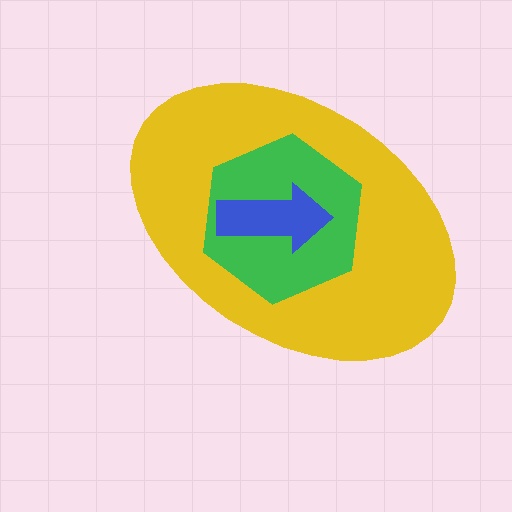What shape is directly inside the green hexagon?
The blue arrow.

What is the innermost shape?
The blue arrow.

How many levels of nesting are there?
3.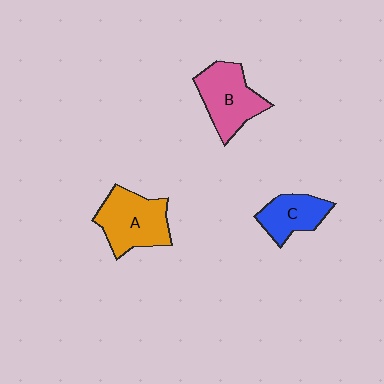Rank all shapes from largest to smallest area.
From largest to smallest: A (orange), B (pink), C (blue).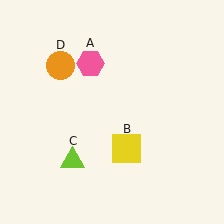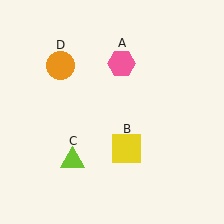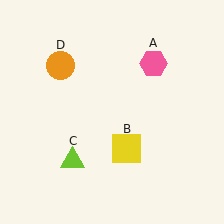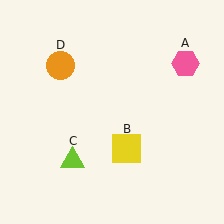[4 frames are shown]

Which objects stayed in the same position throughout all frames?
Yellow square (object B) and lime triangle (object C) and orange circle (object D) remained stationary.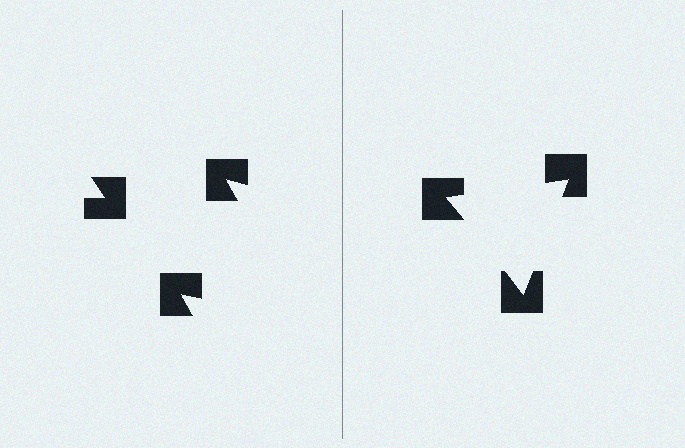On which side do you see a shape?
An illusory triangle appears on the right side. On the left side the wedge cuts are rotated, so no coherent shape forms.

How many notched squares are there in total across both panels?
6 — 3 on each side.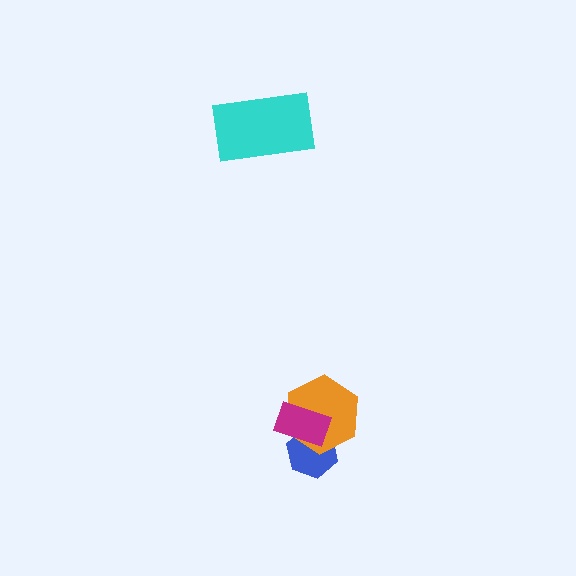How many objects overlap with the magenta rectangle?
2 objects overlap with the magenta rectangle.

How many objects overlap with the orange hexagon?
2 objects overlap with the orange hexagon.